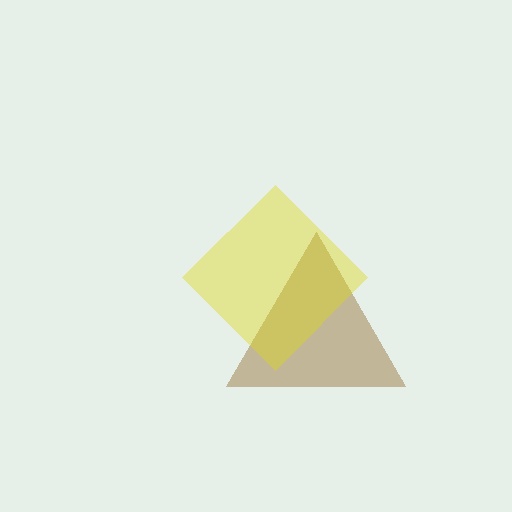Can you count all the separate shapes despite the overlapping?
Yes, there are 2 separate shapes.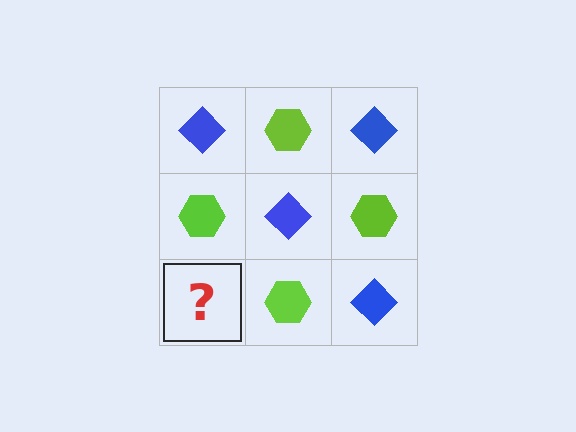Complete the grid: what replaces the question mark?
The question mark should be replaced with a blue diamond.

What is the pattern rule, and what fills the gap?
The rule is that it alternates blue diamond and lime hexagon in a checkerboard pattern. The gap should be filled with a blue diamond.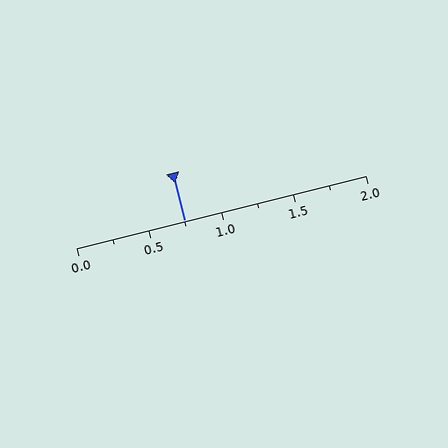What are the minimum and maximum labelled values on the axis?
The axis runs from 0.0 to 2.0.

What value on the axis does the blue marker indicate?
The marker indicates approximately 0.75.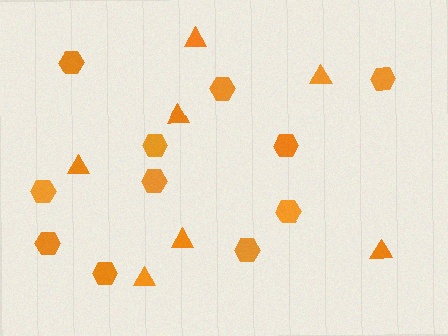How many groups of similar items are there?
There are 2 groups: one group of triangles (7) and one group of hexagons (11).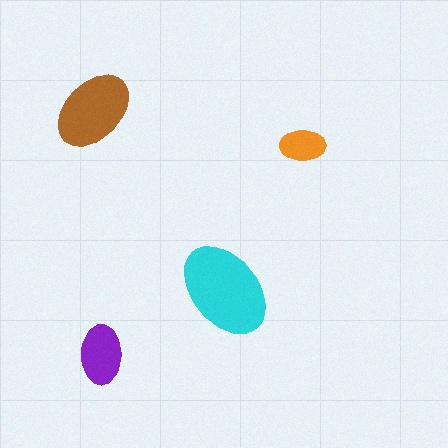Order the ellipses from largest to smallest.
the cyan one, the brown one, the purple one, the orange one.